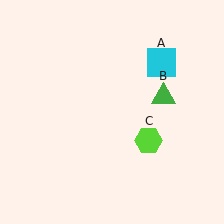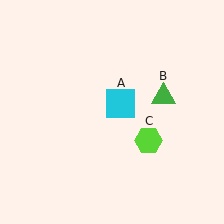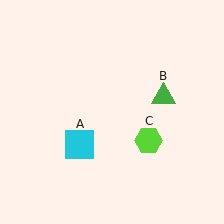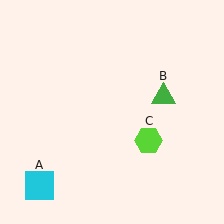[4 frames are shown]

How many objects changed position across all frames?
1 object changed position: cyan square (object A).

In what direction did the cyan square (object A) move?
The cyan square (object A) moved down and to the left.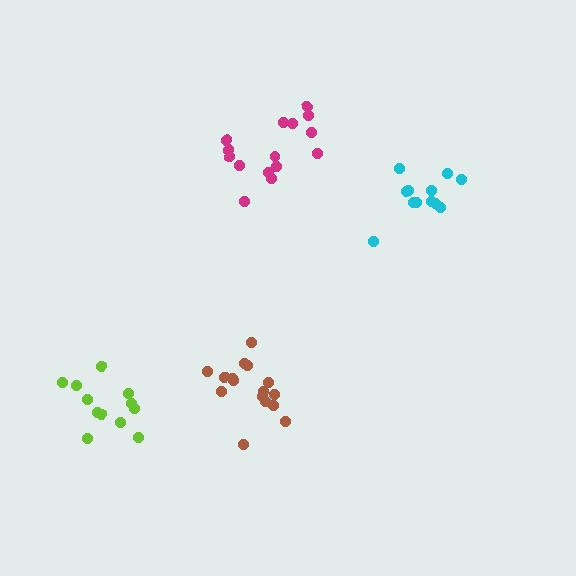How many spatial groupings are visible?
There are 4 spatial groupings.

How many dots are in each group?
Group 1: 16 dots, Group 2: 12 dots, Group 3: 15 dots, Group 4: 12 dots (55 total).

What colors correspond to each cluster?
The clusters are colored: brown, lime, magenta, cyan.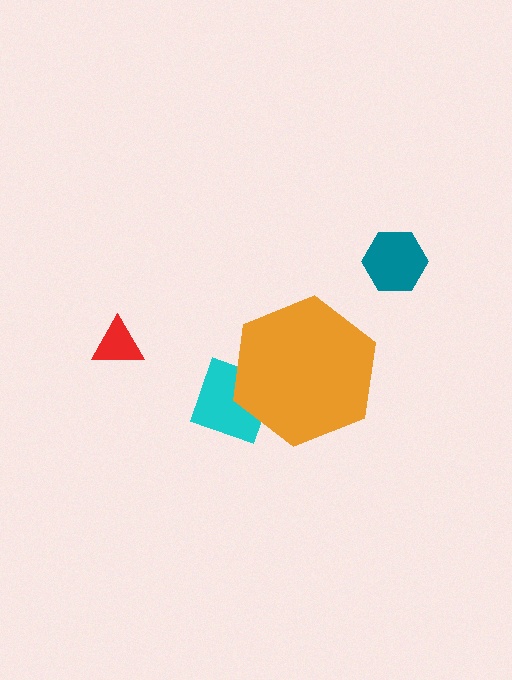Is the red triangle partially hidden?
No, the red triangle is fully visible.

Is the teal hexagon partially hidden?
No, the teal hexagon is fully visible.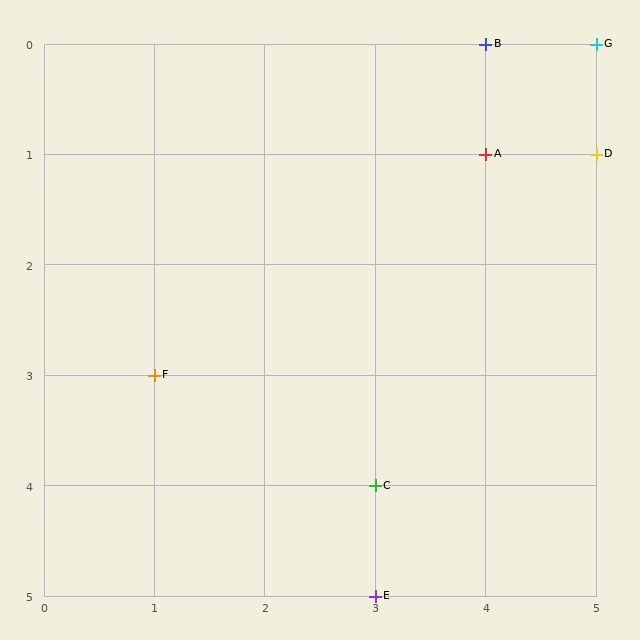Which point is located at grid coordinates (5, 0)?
Point G is at (5, 0).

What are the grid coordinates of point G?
Point G is at grid coordinates (5, 0).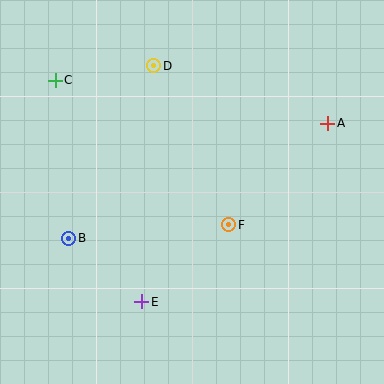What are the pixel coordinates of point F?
Point F is at (229, 225).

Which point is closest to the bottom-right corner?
Point F is closest to the bottom-right corner.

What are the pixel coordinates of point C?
Point C is at (55, 81).